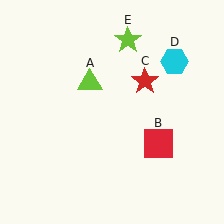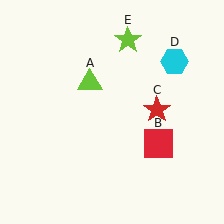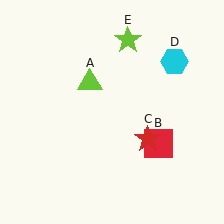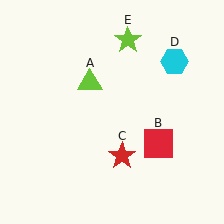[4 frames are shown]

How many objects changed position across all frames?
1 object changed position: red star (object C).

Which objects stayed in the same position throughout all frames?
Lime triangle (object A) and red square (object B) and cyan hexagon (object D) and lime star (object E) remained stationary.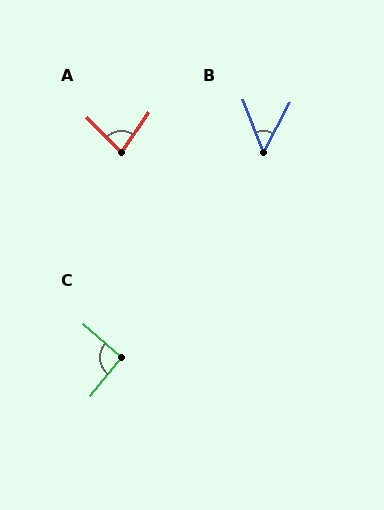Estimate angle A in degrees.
Approximately 79 degrees.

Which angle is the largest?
C, at approximately 92 degrees.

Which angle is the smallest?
B, at approximately 50 degrees.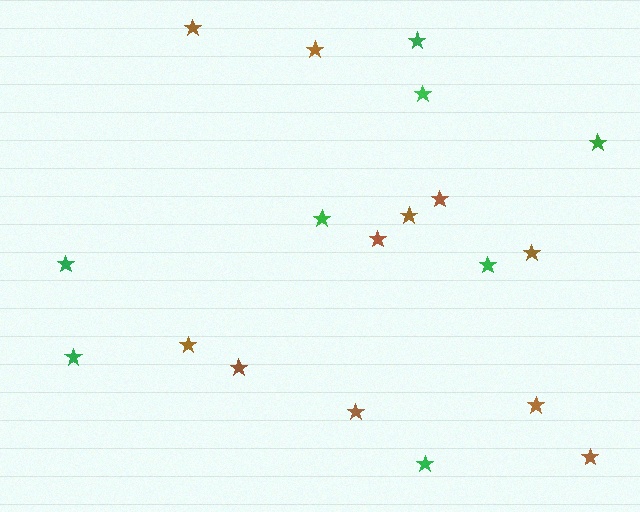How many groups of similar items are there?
There are 2 groups: one group of green stars (8) and one group of brown stars (11).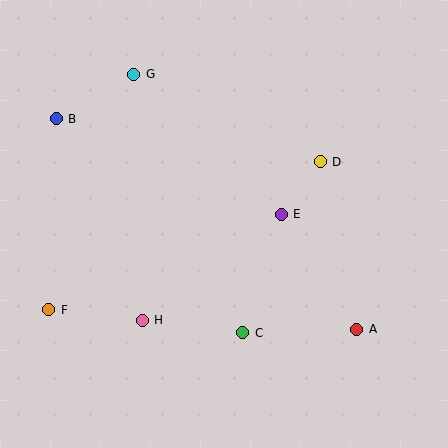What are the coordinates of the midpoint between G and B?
The midpoint between G and B is at (95, 96).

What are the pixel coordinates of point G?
Point G is at (134, 74).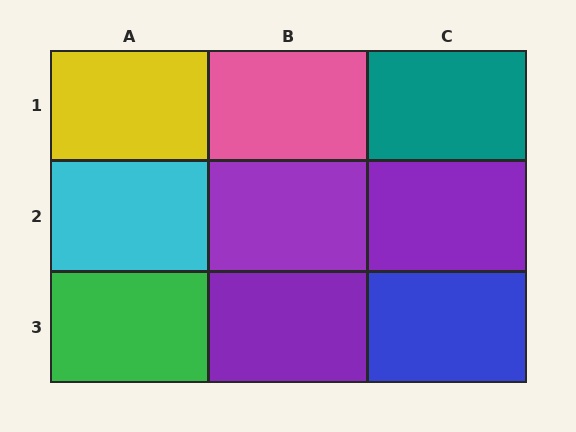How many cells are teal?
1 cell is teal.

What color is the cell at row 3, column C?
Blue.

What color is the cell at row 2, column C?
Purple.